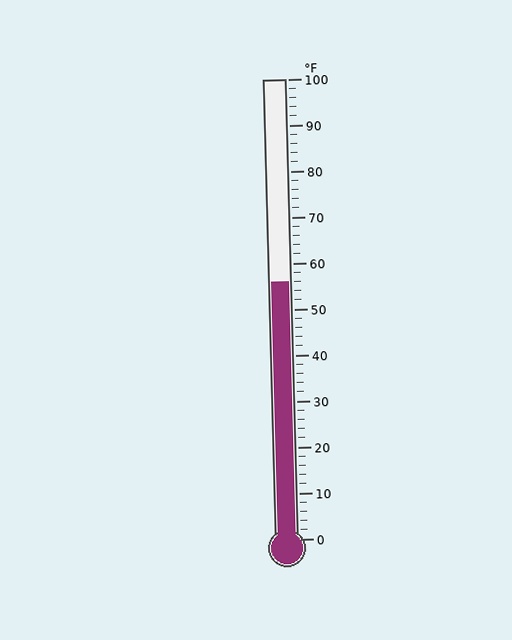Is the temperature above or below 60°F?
The temperature is below 60°F.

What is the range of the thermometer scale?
The thermometer scale ranges from 0°F to 100°F.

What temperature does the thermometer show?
The thermometer shows approximately 56°F.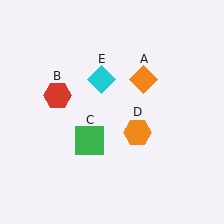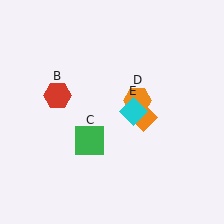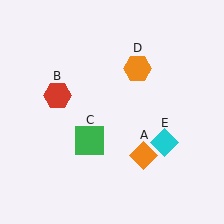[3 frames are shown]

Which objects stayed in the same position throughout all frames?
Red hexagon (object B) and green square (object C) remained stationary.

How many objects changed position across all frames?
3 objects changed position: orange diamond (object A), orange hexagon (object D), cyan diamond (object E).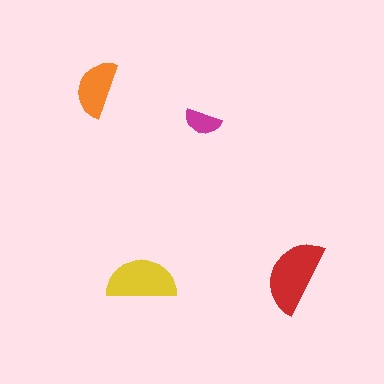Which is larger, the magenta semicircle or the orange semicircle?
The orange one.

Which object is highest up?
The orange semicircle is topmost.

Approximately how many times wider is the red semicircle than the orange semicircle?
About 1.5 times wider.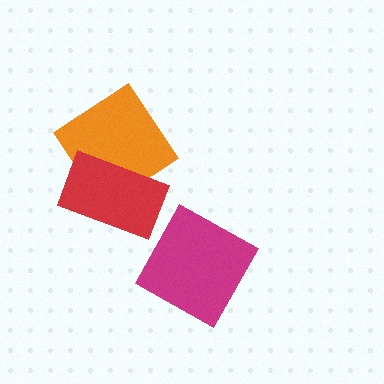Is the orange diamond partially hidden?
Yes, it is partially covered by another shape.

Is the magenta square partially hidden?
No, no other shape covers it.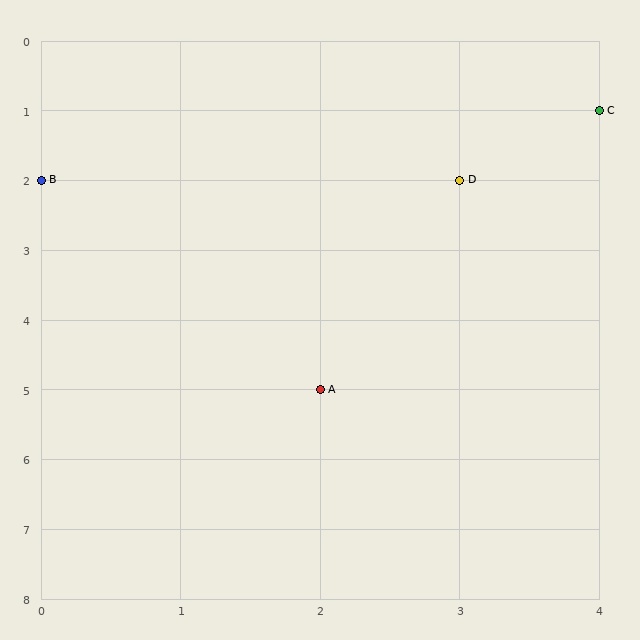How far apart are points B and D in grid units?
Points B and D are 3 columns apart.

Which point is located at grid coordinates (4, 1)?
Point C is at (4, 1).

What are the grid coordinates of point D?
Point D is at grid coordinates (3, 2).